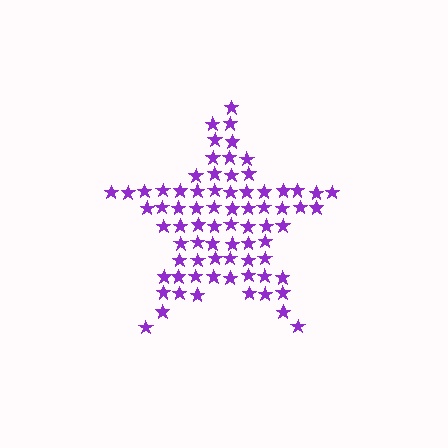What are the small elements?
The small elements are stars.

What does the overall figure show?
The overall figure shows a star.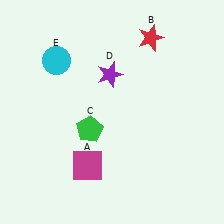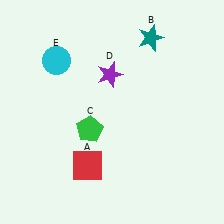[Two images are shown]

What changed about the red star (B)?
In Image 1, B is red. In Image 2, it changed to teal.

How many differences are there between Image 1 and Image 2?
There are 2 differences between the two images.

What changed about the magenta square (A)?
In Image 1, A is magenta. In Image 2, it changed to red.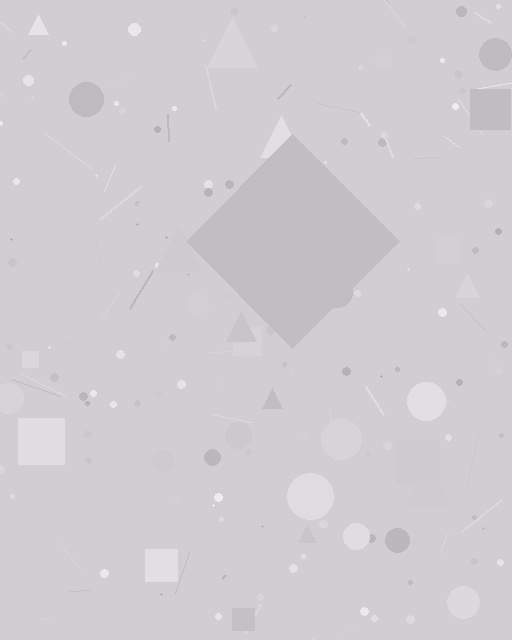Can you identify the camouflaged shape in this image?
The camouflaged shape is a diamond.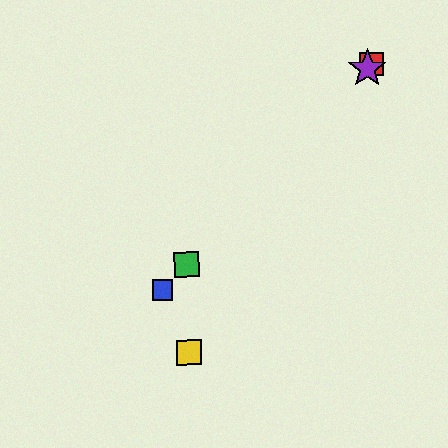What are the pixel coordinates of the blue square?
The blue square is at (162, 290).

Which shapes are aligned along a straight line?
The red square, the blue square, the green square, the purple star are aligned along a straight line.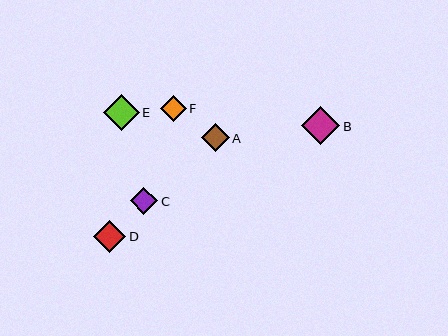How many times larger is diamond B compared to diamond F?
Diamond B is approximately 1.5 times the size of diamond F.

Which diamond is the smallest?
Diamond F is the smallest with a size of approximately 26 pixels.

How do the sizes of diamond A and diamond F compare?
Diamond A and diamond F are approximately the same size.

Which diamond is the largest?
Diamond B is the largest with a size of approximately 38 pixels.